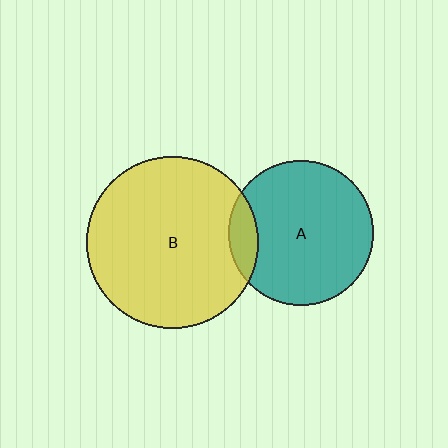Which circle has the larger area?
Circle B (yellow).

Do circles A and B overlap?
Yes.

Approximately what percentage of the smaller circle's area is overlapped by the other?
Approximately 10%.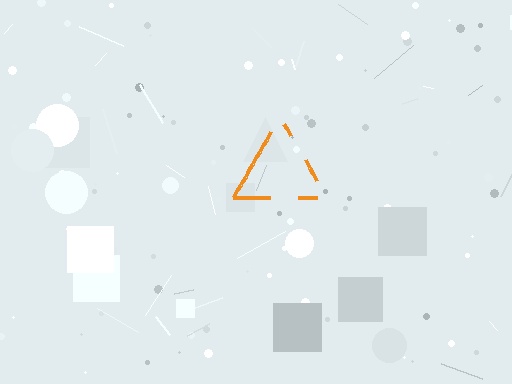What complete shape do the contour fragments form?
The contour fragments form a triangle.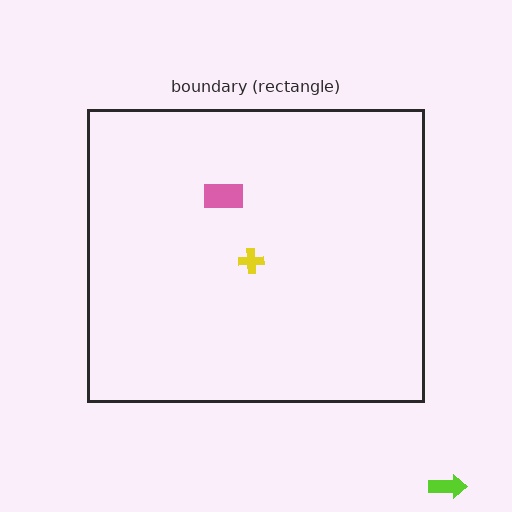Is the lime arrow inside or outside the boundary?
Outside.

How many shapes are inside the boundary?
2 inside, 1 outside.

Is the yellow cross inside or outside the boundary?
Inside.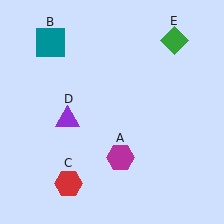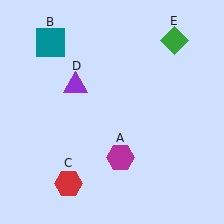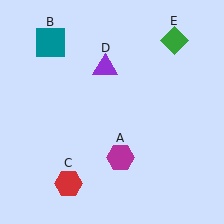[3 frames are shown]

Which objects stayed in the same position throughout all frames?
Magenta hexagon (object A) and teal square (object B) and red hexagon (object C) and green diamond (object E) remained stationary.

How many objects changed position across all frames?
1 object changed position: purple triangle (object D).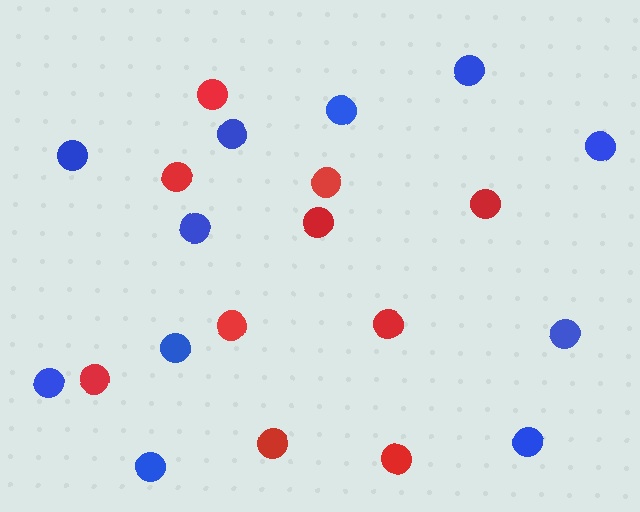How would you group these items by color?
There are 2 groups: one group of blue circles (11) and one group of red circles (10).